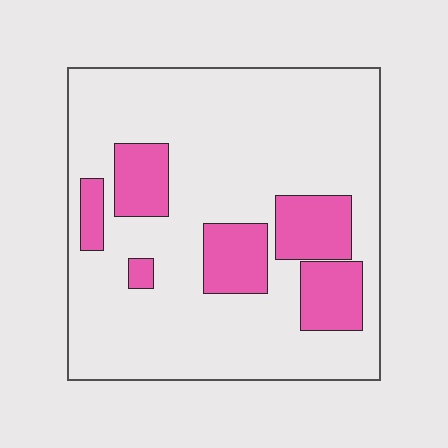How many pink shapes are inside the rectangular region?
6.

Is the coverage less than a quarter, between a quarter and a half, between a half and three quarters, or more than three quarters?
Less than a quarter.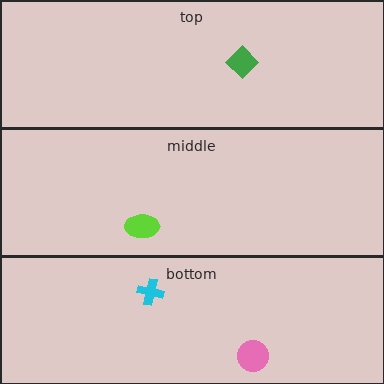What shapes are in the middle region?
The lime ellipse.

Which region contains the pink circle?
The bottom region.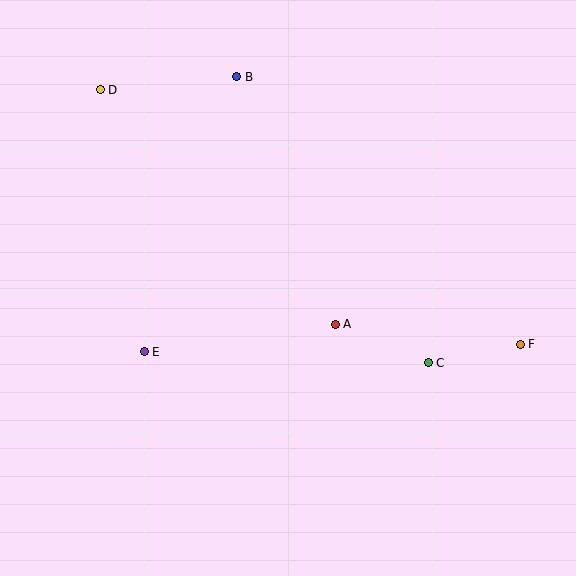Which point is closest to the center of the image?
Point A at (335, 324) is closest to the center.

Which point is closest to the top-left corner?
Point D is closest to the top-left corner.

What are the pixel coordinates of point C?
Point C is at (428, 363).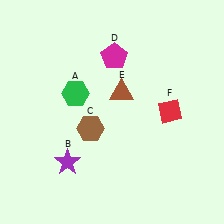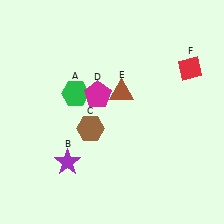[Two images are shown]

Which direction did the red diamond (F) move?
The red diamond (F) moved up.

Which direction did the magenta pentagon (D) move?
The magenta pentagon (D) moved down.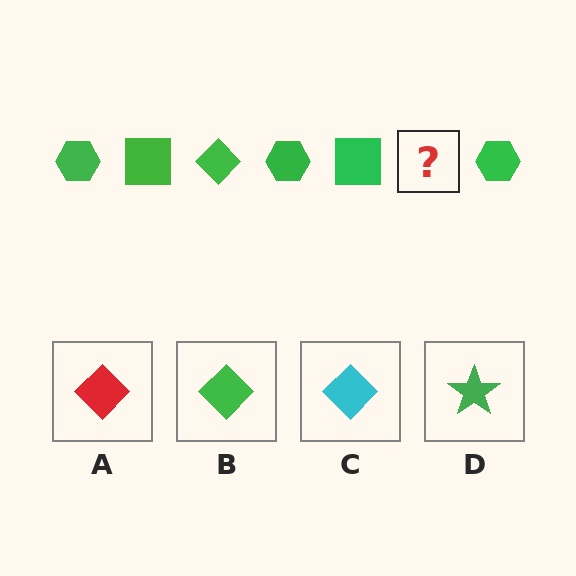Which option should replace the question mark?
Option B.